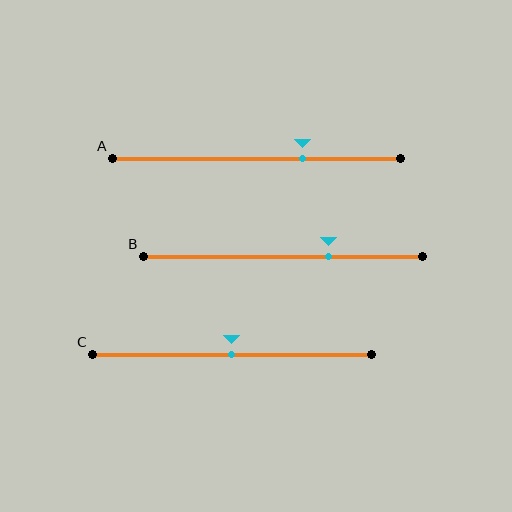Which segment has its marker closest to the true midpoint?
Segment C has its marker closest to the true midpoint.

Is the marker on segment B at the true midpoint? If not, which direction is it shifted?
No, the marker on segment B is shifted to the right by about 16% of the segment length.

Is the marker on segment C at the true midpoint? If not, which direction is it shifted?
Yes, the marker on segment C is at the true midpoint.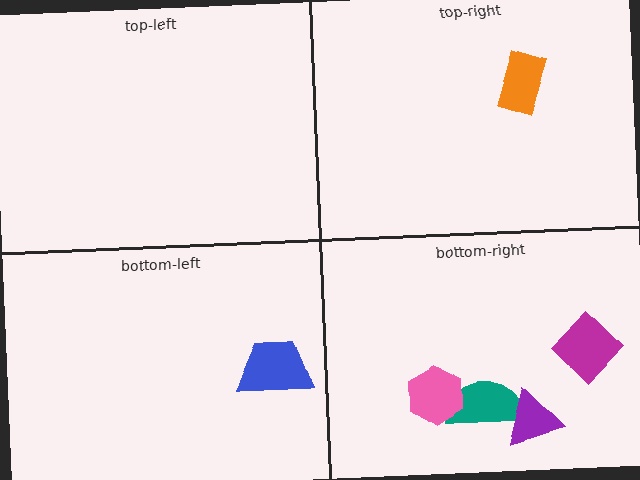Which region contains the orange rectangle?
The top-right region.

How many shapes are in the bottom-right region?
4.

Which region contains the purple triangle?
The bottom-right region.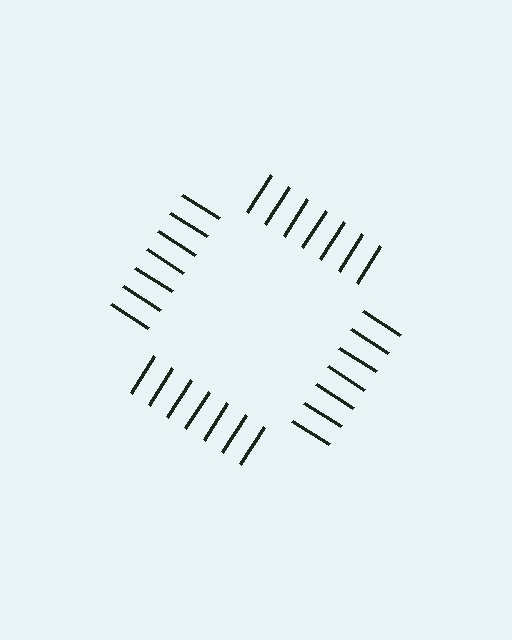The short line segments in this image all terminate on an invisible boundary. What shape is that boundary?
An illusory square — the line segments terminate on its edges but no continuous stroke is drawn.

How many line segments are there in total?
28 — 7 along each of the 4 edges.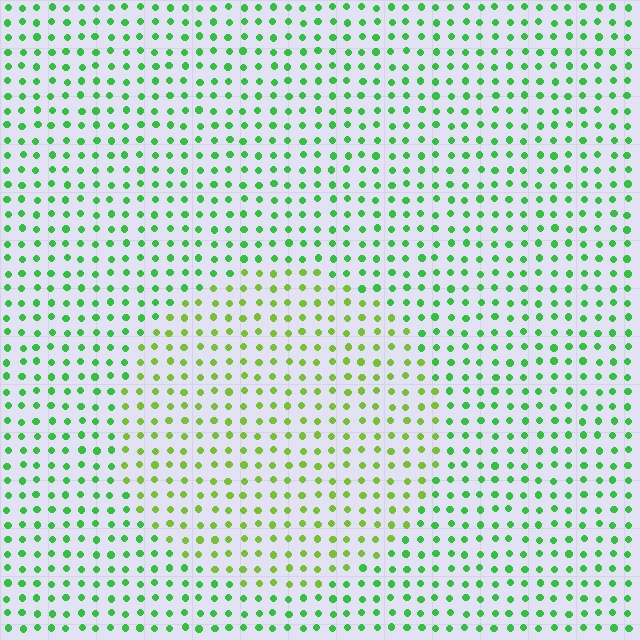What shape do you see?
I see a circle.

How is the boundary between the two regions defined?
The boundary is defined purely by a slight shift in hue (about 34 degrees). Spacing, size, and orientation are identical on both sides.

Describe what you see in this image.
The image is filled with small green elements in a uniform arrangement. A circle-shaped region is visible where the elements are tinted to a slightly different hue, forming a subtle color boundary.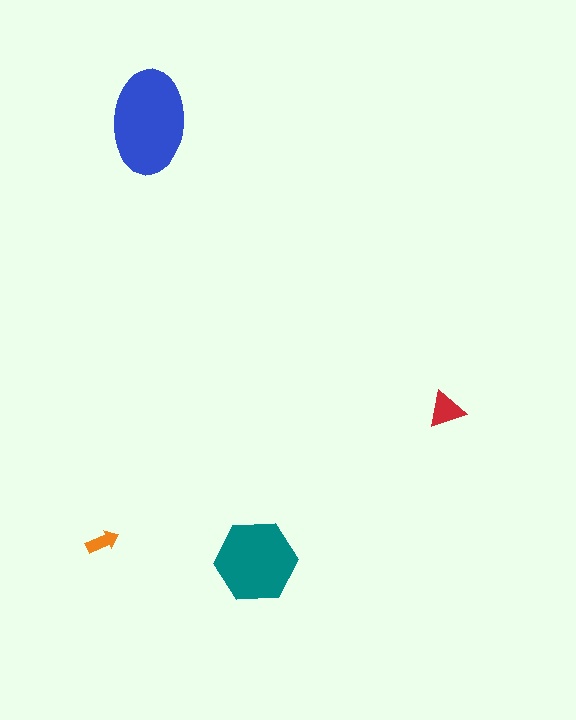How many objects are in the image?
There are 4 objects in the image.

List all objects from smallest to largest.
The orange arrow, the red triangle, the teal hexagon, the blue ellipse.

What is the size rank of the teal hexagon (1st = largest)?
2nd.